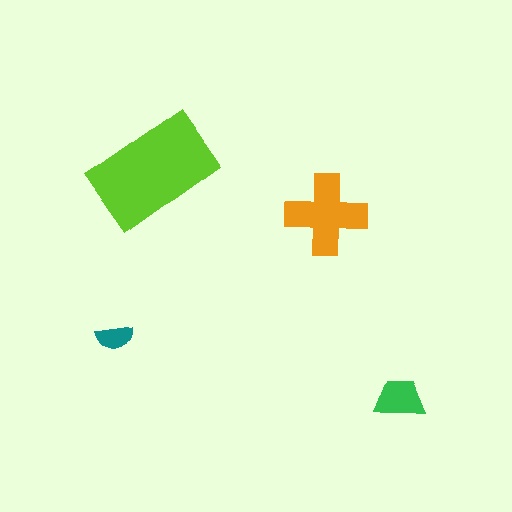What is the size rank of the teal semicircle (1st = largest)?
4th.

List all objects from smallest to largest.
The teal semicircle, the green trapezoid, the orange cross, the lime rectangle.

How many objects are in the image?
There are 4 objects in the image.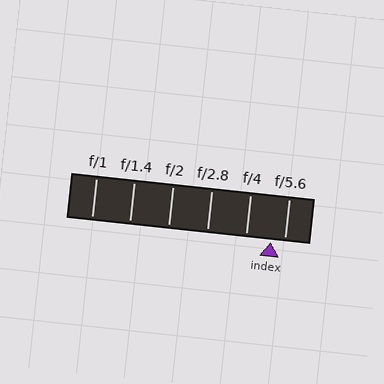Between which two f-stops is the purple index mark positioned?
The index mark is between f/4 and f/5.6.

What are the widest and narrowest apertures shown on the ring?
The widest aperture shown is f/1 and the narrowest is f/5.6.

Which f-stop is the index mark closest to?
The index mark is closest to f/5.6.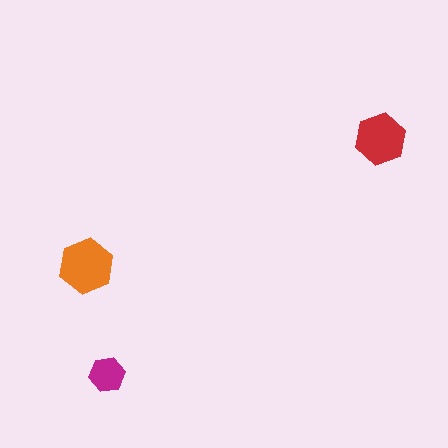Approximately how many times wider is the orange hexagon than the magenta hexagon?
About 1.5 times wider.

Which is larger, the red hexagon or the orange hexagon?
The orange one.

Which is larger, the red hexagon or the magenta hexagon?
The red one.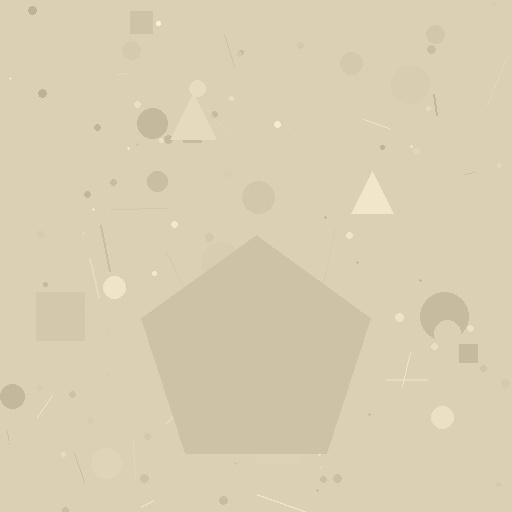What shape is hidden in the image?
A pentagon is hidden in the image.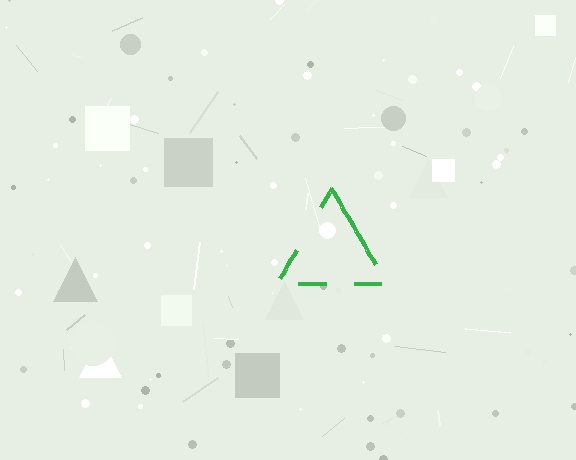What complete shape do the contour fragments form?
The contour fragments form a triangle.